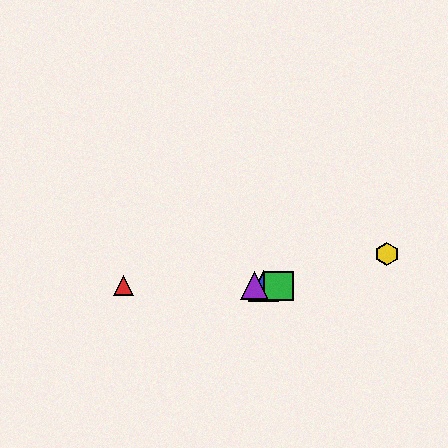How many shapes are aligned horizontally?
4 shapes (the red triangle, the blue triangle, the green square, the purple triangle) are aligned horizontally.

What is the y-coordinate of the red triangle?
The red triangle is at y≈286.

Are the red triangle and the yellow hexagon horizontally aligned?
No, the red triangle is at y≈286 and the yellow hexagon is at y≈254.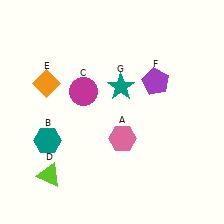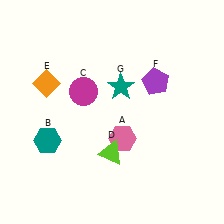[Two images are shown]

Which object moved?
The lime triangle (D) moved right.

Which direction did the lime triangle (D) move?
The lime triangle (D) moved right.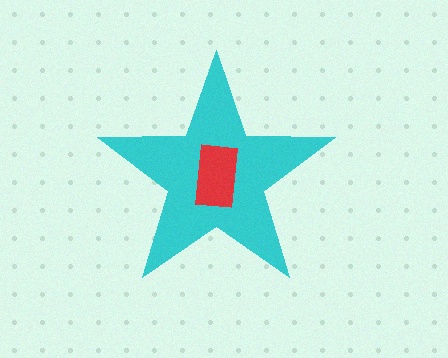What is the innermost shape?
The red rectangle.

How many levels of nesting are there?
2.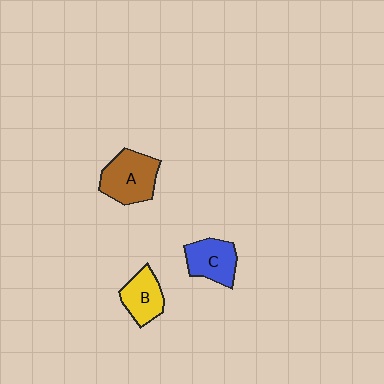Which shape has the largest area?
Shape A (brown).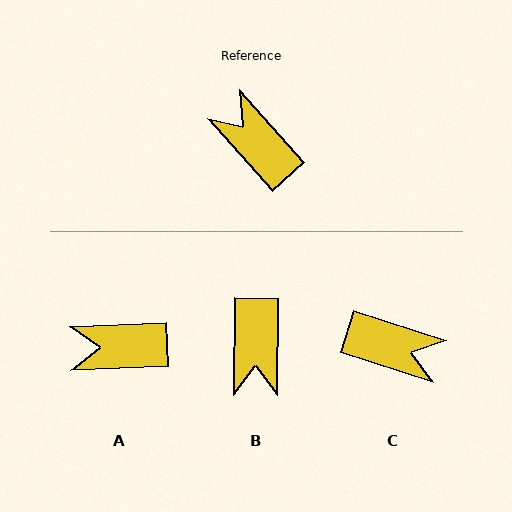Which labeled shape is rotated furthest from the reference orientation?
C, about 150 degrees away.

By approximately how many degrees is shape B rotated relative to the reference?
Approximately 138 degrees counter-clockwise.